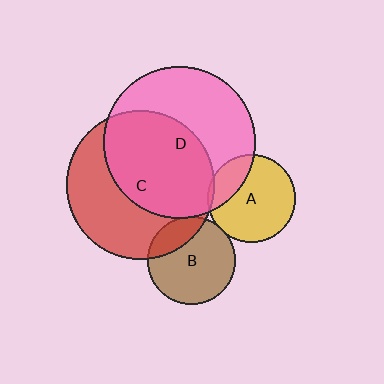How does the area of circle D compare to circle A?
Approximately 3.0 times.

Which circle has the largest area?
Circle D (pink).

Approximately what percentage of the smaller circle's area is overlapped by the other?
Approximately 5%.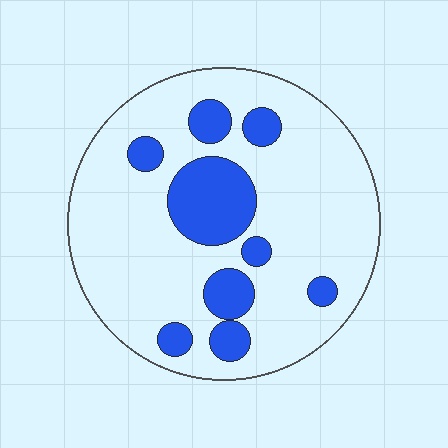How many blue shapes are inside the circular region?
9.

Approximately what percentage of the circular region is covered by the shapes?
Approximately 20%.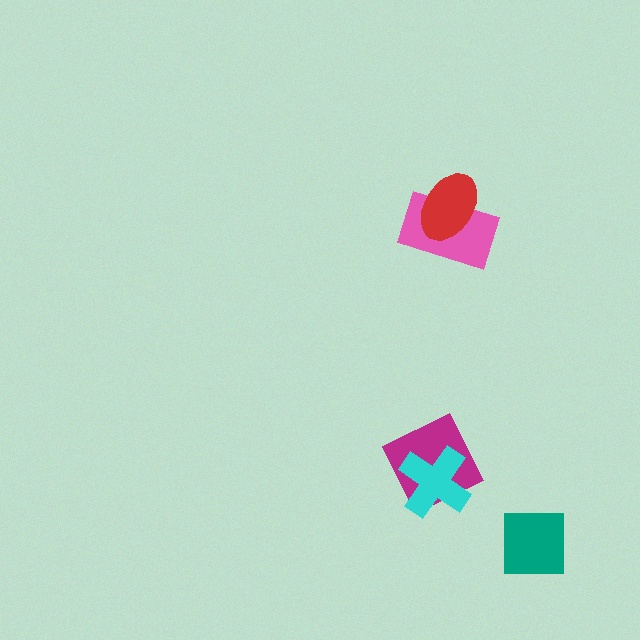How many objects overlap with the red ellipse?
1 object overlaps with the red ellipse.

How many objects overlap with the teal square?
0 objects overlap with the teal square.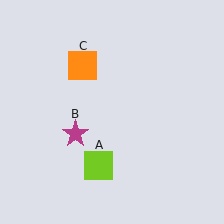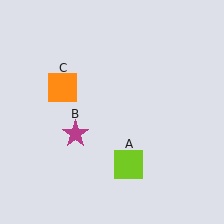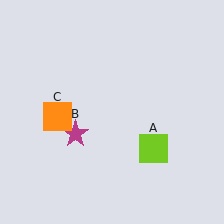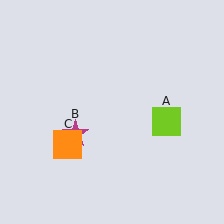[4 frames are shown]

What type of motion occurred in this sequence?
The lime square (object A), orange square (object C) rotated counterclockwise around the center of the scene.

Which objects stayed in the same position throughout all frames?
Magenta star (object B) remained stationary.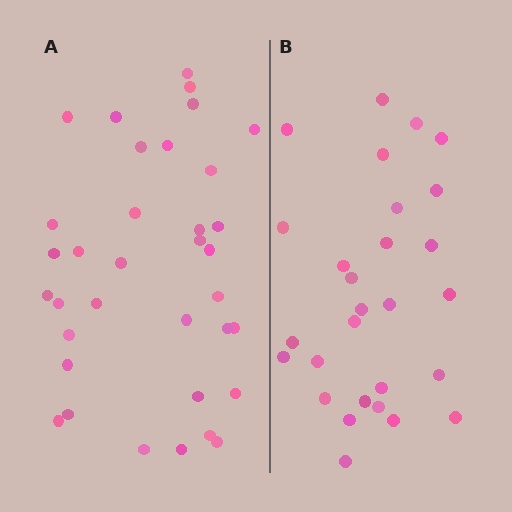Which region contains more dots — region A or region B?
Region A (the left region) has more dots.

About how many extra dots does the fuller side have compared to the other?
Region A has roughly 8 or so more dots than region B.